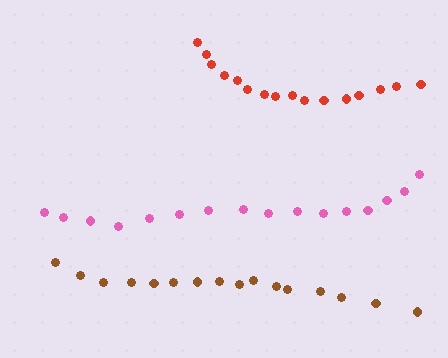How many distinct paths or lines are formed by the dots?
There are 3 distinct paths.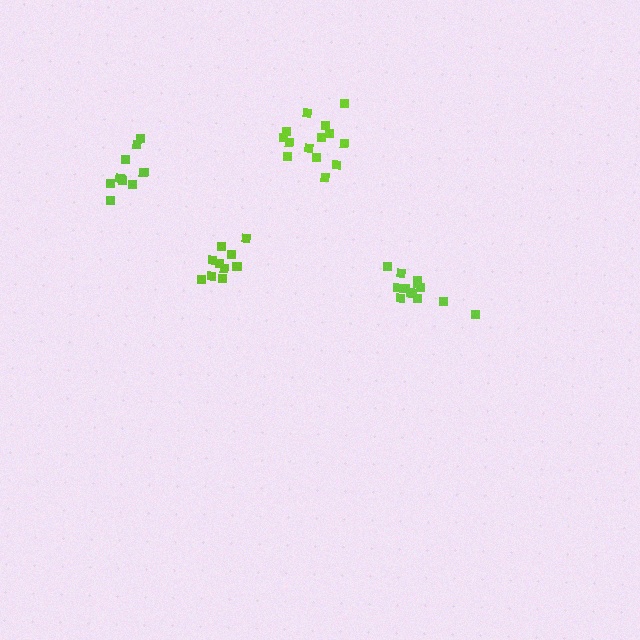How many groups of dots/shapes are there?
There are 4 groups.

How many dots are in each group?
Group 1: 13 dots, Group 2: 10 dots, Group 3: 10 dots, Group 4: 14 dots (47 total).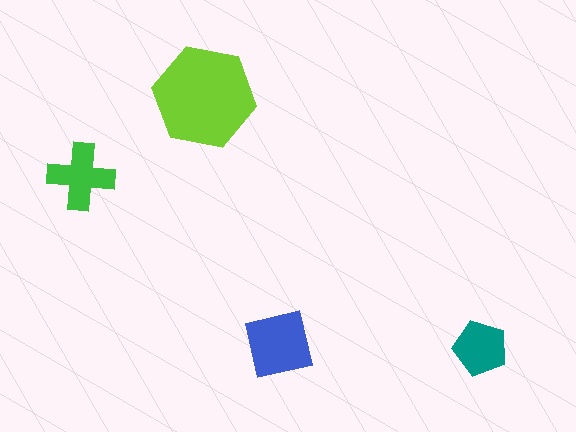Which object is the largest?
The lime hexagon.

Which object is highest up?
The lime hexagon is topmost.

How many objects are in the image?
There are 4 objects in the image.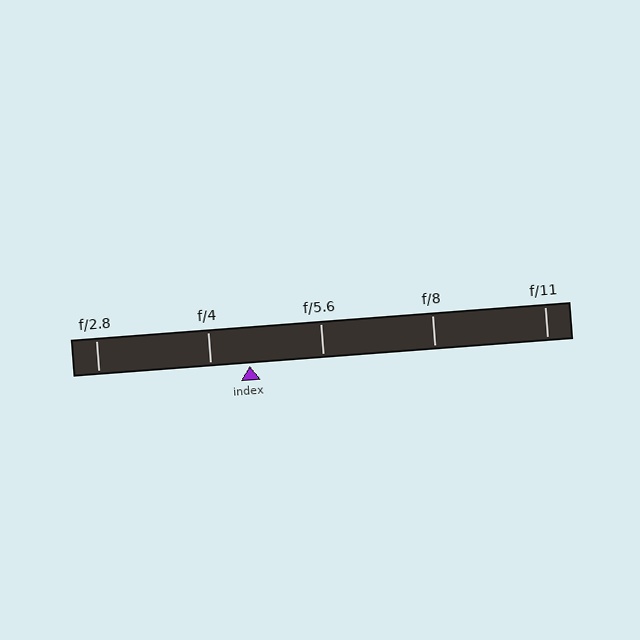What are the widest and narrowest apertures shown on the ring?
The widest aperture shown is f/2.8 and the narrowest is f/11.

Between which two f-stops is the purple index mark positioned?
The index mark is between f/4 and f/5.6.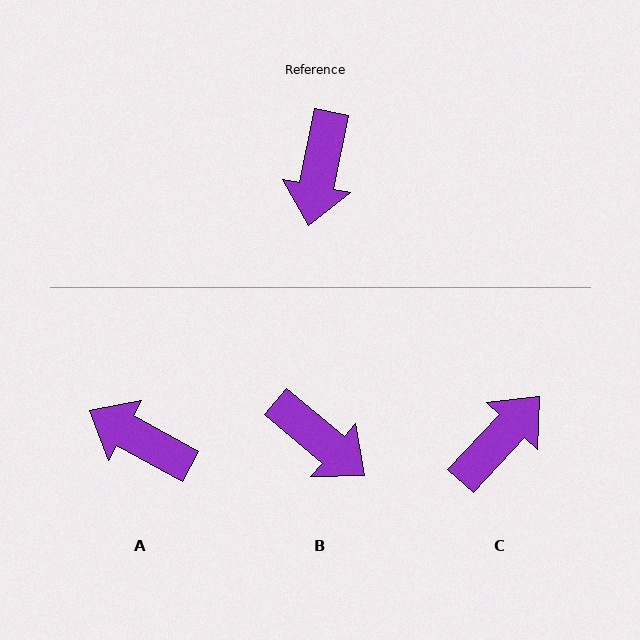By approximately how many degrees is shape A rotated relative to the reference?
Approximately 108 degrees clockwise.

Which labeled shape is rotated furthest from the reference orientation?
C, about 148 degrees away.